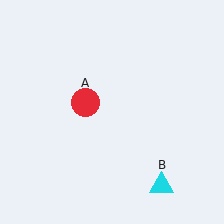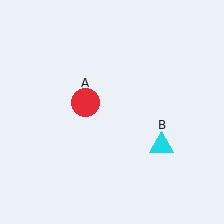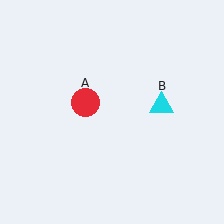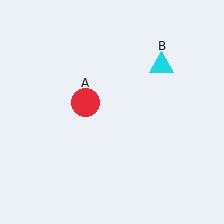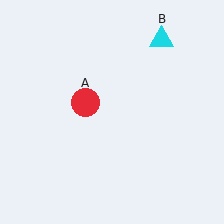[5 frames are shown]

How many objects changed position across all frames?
1 object changed position: cyan triangle (object B).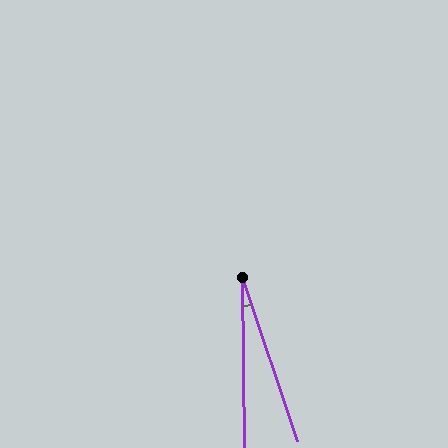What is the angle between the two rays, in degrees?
Approximately 18 degrees.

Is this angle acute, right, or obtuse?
It is acute.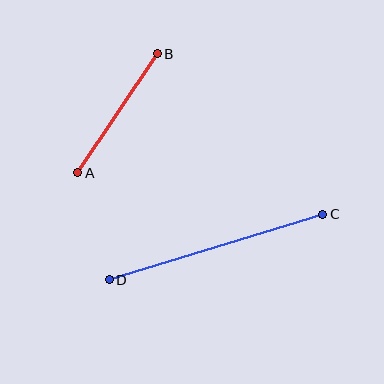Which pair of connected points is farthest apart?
Points C and D are farthest apart.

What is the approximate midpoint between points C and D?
The midpoint is at approximately (216, 247) pixels.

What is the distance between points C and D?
The distance is approximately 223 pixels.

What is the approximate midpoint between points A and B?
The midpoint is at approximately (117, 113) pixels.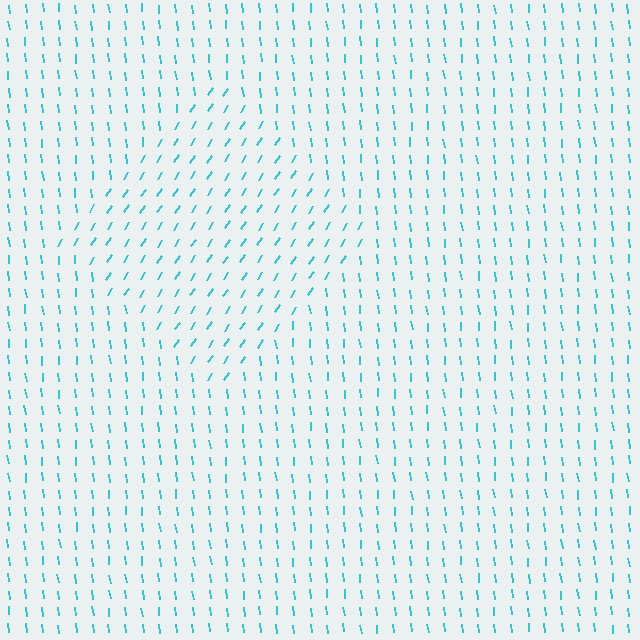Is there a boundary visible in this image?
Yes, there is a texture boundary formed by a change in line orientation.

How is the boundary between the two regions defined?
The boundary is defined purely by a change in line orientation (approximately 39 degrees difference). All lines are the same color and thickness.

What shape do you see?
I see a diamond.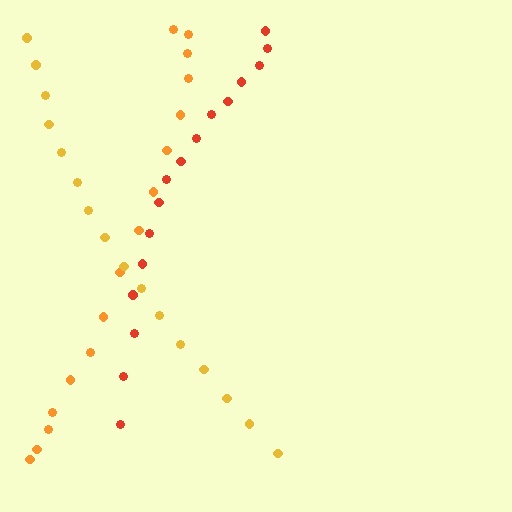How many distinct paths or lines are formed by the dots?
There are 3 distinct paths.